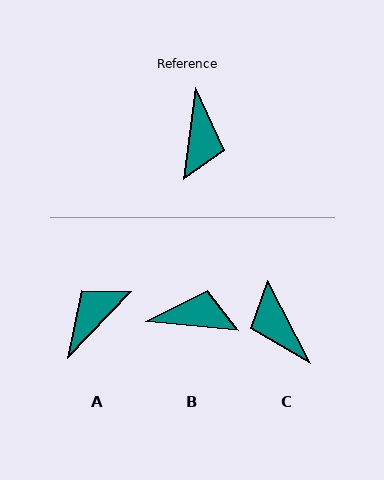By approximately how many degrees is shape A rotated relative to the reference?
Approximately 143 degrees counter-clockwise.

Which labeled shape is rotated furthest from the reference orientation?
C, about 145 degrees away.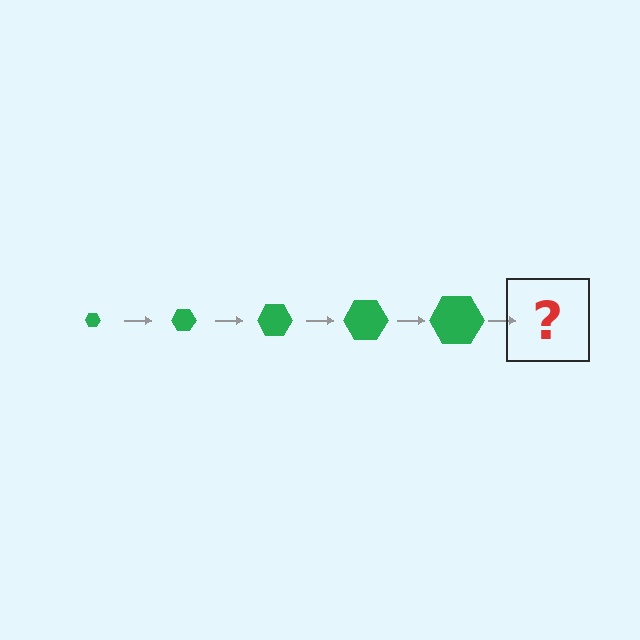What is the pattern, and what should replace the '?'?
The pattern is that the hexagon gets progressively larger each step. The '?' should be a green hexagon, larger than the previous one.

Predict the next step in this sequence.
The next step is a green hexagon, larger than the previous one.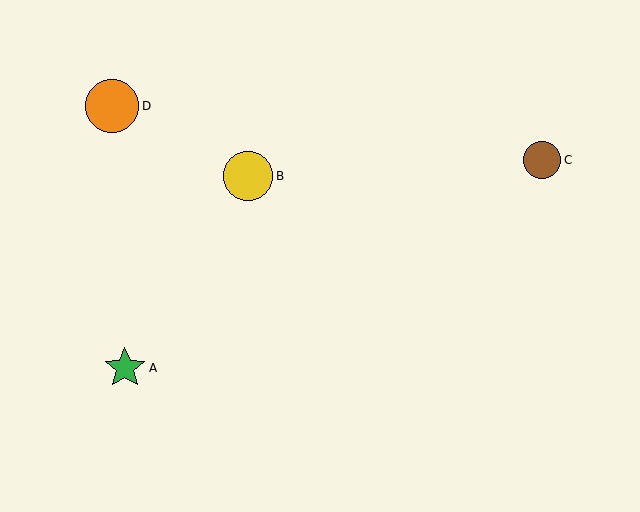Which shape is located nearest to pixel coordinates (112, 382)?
The green star (labeled A) at (125, 368) is nearest to that location.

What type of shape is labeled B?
Shape B is a yellow circle.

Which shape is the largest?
The orange circle (labeled D) is the largest.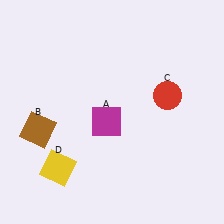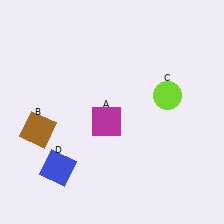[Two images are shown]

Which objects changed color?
C changed from red to lime. D changed from yellow to blue.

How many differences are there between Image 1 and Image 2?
There are 2 differences between the two images.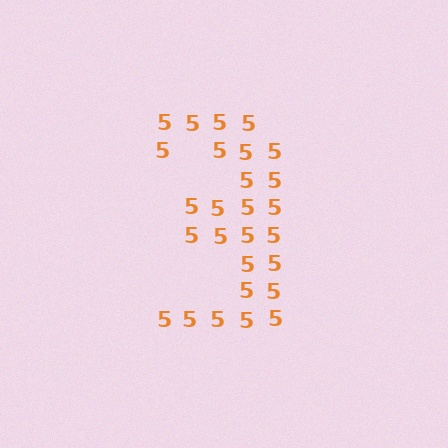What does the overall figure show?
The overall figure shows the digit 3.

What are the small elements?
The small elements are digit 5's.